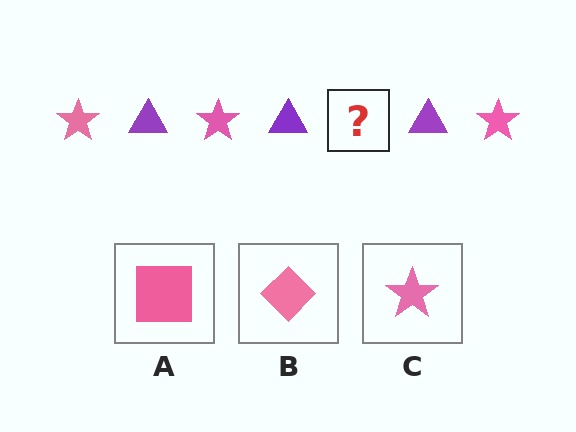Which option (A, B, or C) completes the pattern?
C.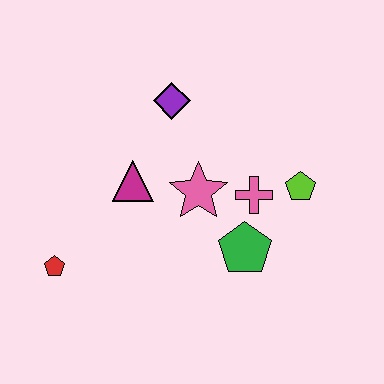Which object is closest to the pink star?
The pink cross is closest to the pink star.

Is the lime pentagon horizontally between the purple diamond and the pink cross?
No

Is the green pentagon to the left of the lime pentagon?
Yes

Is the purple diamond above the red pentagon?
Yes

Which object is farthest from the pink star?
The red pentagon is farthest from the pink star.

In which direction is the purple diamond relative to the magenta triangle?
The purple diamond is above the magenta triangle.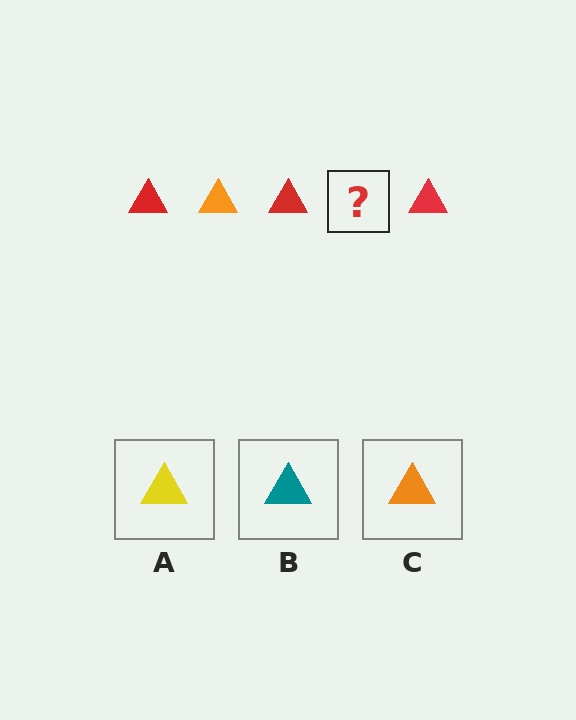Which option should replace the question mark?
Option C.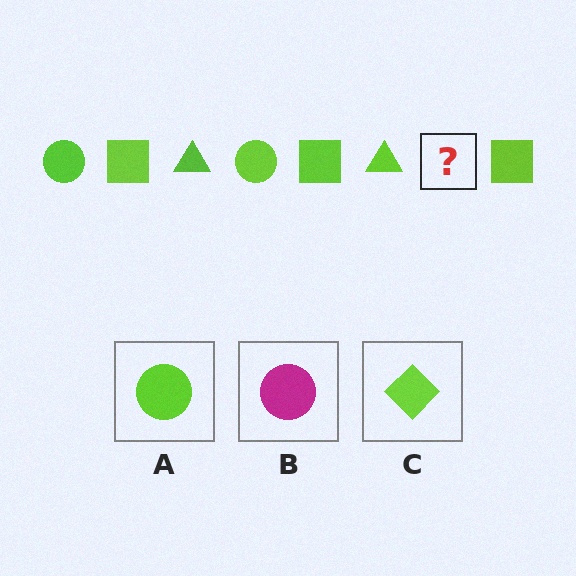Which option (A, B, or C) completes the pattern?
A.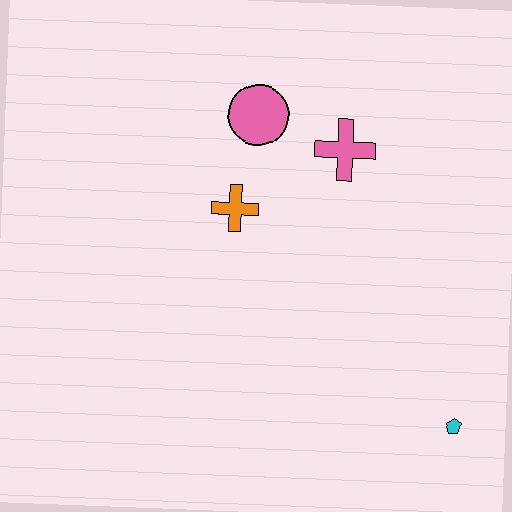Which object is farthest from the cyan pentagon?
The pink circle is farthest from the cyan pentagon.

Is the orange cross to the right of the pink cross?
No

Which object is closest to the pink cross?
The pink circle is closest to the pink cross.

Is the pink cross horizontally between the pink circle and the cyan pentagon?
Yes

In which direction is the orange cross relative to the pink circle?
The orange cross is below the pink circle.